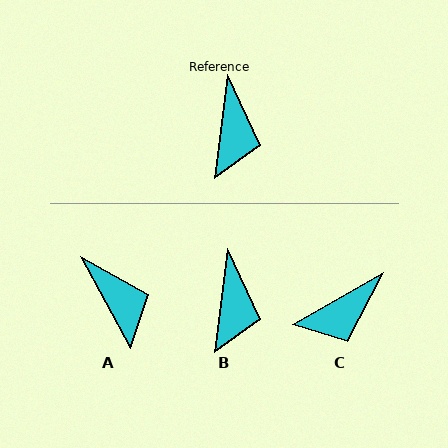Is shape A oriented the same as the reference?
No, it is off by about 36 degrees.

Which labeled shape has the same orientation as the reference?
B.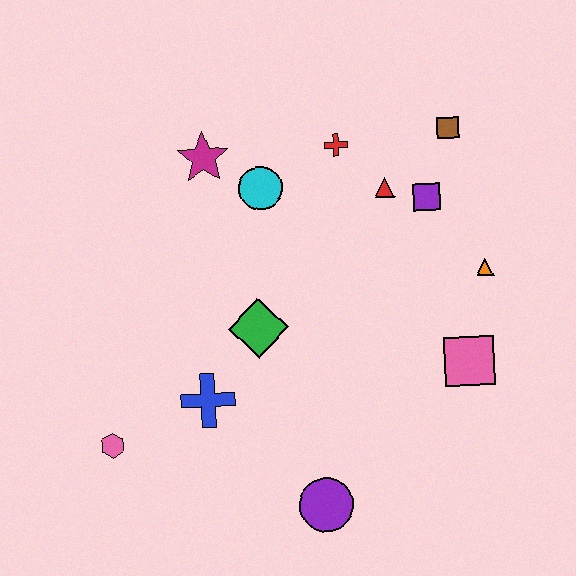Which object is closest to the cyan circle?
The magenta star is closest to the cyan circle.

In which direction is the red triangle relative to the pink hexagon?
The red triangle is to the right of the pink hexagon.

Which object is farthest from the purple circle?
The brown square is farthest from the purple circle.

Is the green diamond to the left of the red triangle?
Yes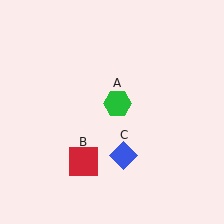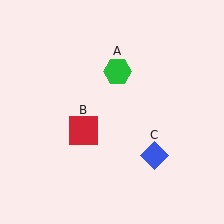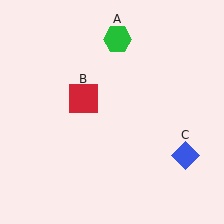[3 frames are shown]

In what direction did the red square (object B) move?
The red square (object B) moved up.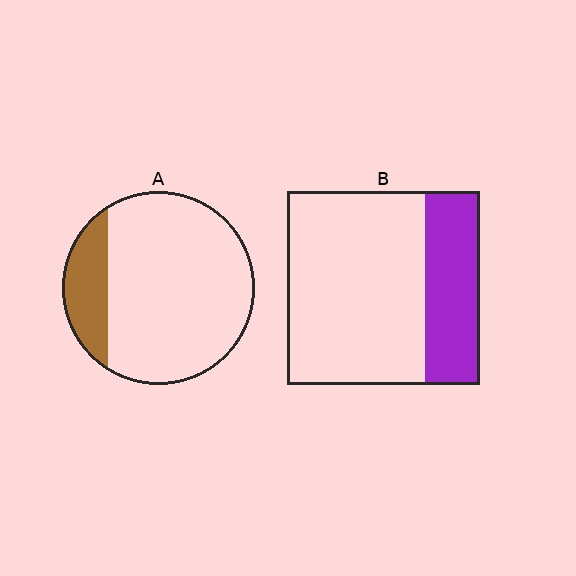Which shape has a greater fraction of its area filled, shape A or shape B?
Shape B.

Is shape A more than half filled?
No.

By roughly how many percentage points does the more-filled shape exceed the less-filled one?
By roughly 10 percentage points (B over A).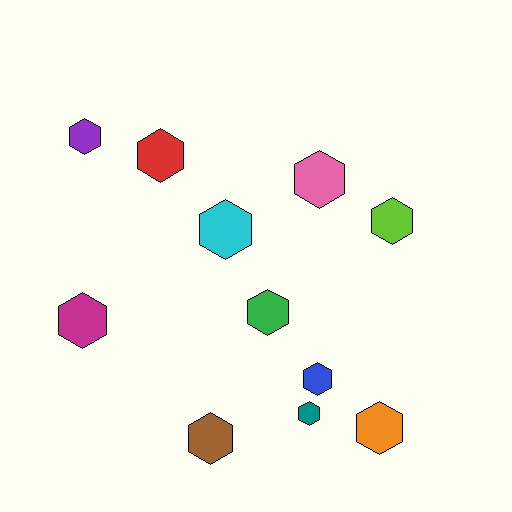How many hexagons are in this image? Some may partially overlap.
There are 11 hexagons.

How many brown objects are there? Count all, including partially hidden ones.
There is 1 brown object.